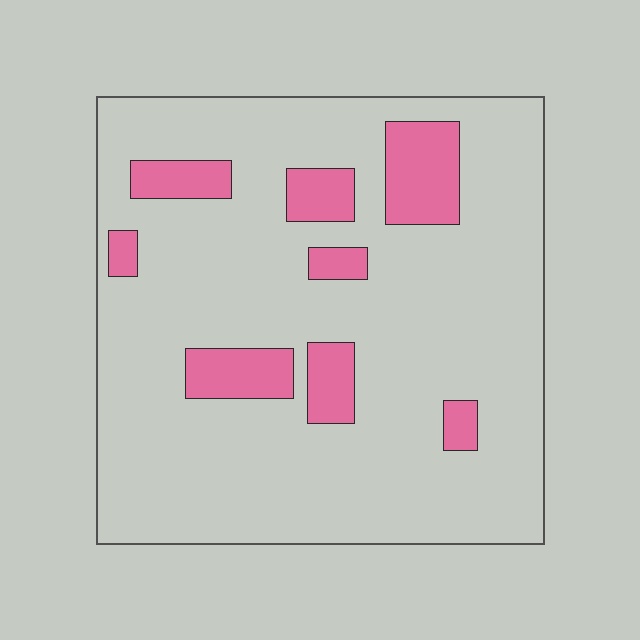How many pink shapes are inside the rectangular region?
8.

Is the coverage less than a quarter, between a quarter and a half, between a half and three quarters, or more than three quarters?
Less than a quarter.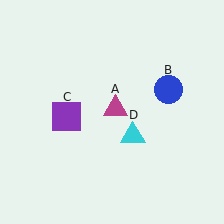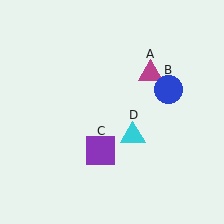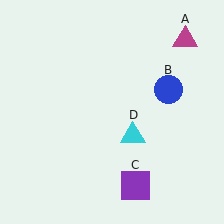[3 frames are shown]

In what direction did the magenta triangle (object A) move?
The magenta triangle (object A) moved up and to the right.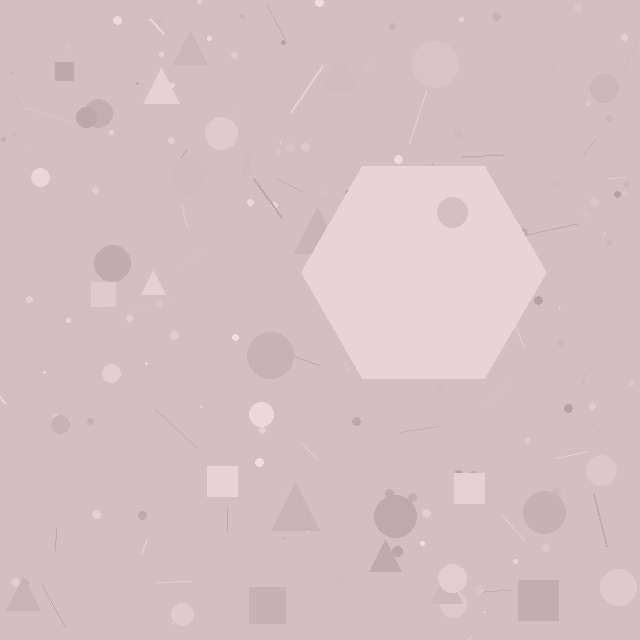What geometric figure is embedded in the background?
A hexagon is embedded in the background.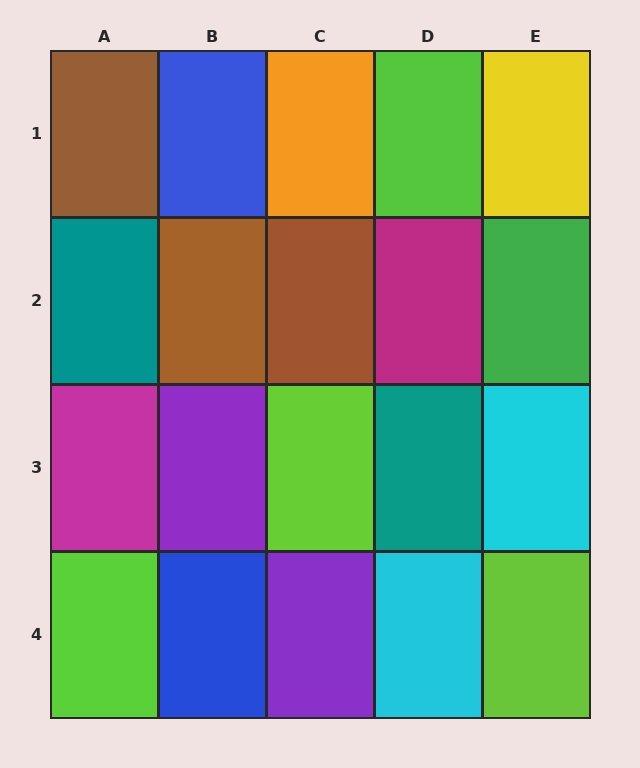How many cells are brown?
3 cells are brown.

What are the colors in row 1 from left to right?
Brown, blue, orange, lime, yellow.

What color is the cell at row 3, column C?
Lime.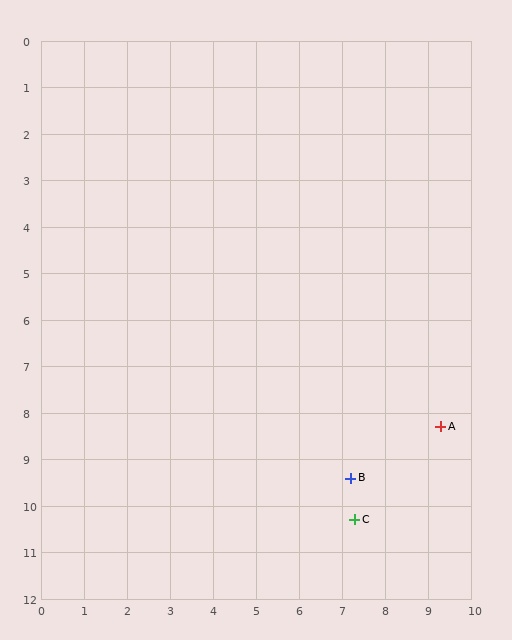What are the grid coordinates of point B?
Point B is at approximately (7.2, 9.4).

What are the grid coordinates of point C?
Point C is at approximately (7.3, 10.3).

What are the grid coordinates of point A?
Point A is at approximately (9.3, 8.3).